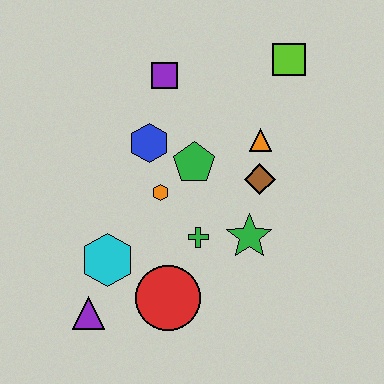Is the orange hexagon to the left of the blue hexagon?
No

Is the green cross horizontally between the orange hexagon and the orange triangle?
Yes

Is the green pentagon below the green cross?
No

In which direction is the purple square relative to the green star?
The purple square is above the green star.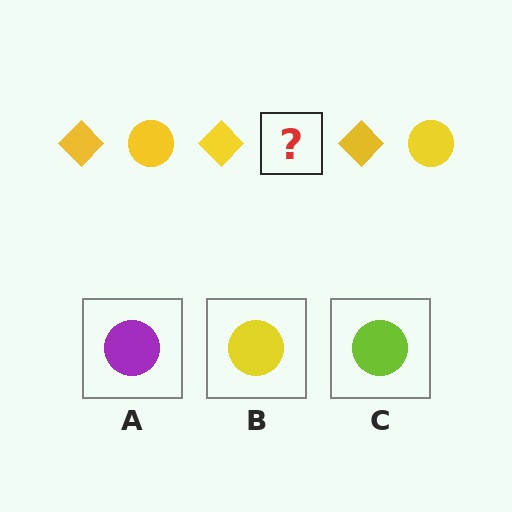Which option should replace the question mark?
Option B.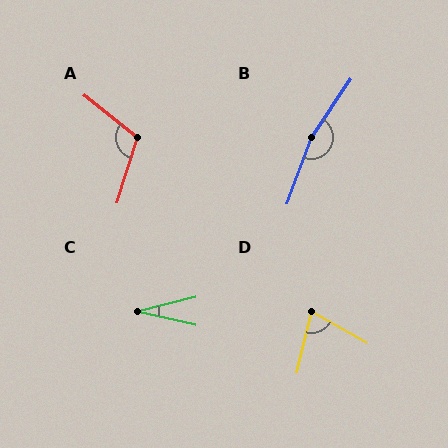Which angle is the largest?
B, at approximately 166 degrees.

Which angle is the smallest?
C, at approximately 27 degrees.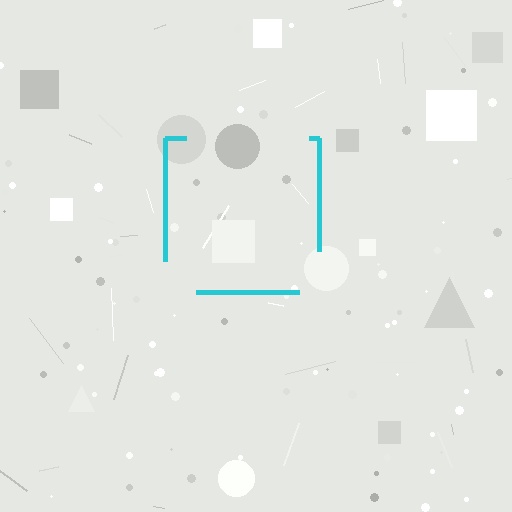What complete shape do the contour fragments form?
The contour fragments form a square.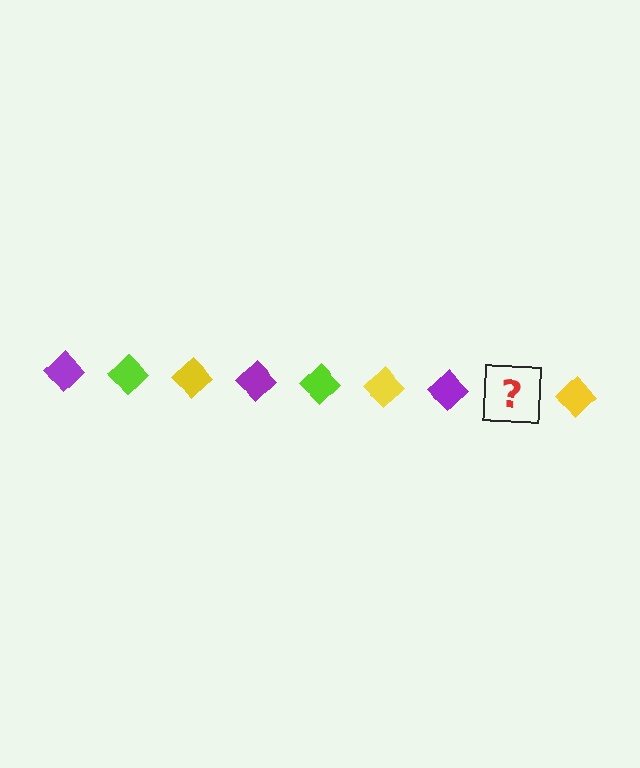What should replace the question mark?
The question mark should be replaced with a lime diamond.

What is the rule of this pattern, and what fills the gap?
The rule is that the pattern cycles through purple, lime, yellow diamonds. The gap should be filled with a lime diamond.